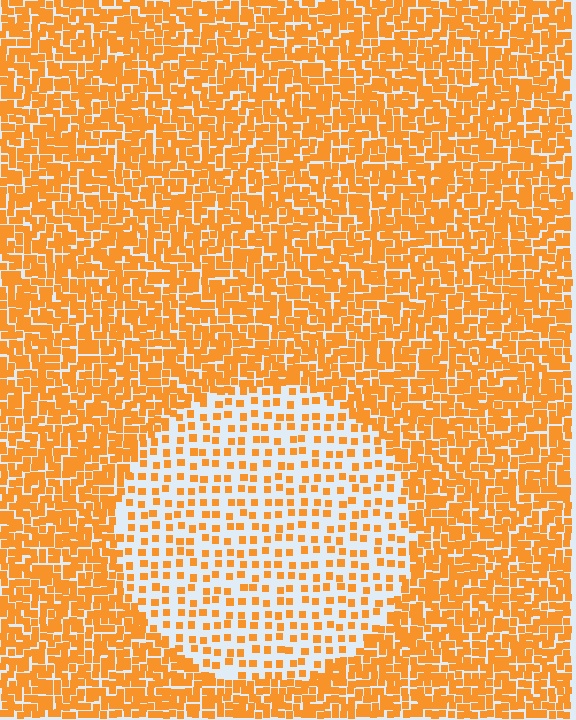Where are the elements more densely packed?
The elements are more densely packed outside the circle boundary.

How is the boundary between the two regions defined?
The boundary is defined by a change in element density (approximately 2.6x ratio). All elements are the same color, size, and shape.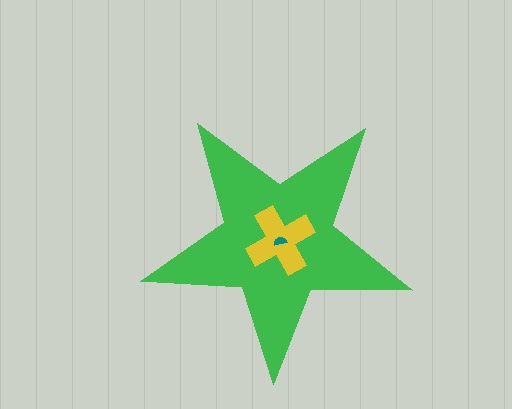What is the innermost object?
The teal semicircle.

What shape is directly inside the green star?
The yellow cross.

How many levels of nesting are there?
3.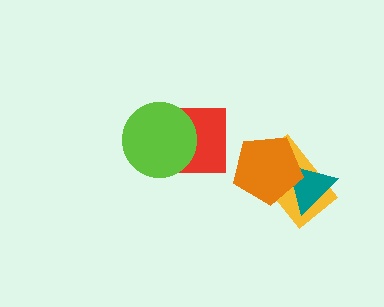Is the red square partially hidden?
Yes, it is partially covered by another shape.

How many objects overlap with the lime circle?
1 object overlaps with the lime circle.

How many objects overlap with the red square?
1 object overlaps with the red square.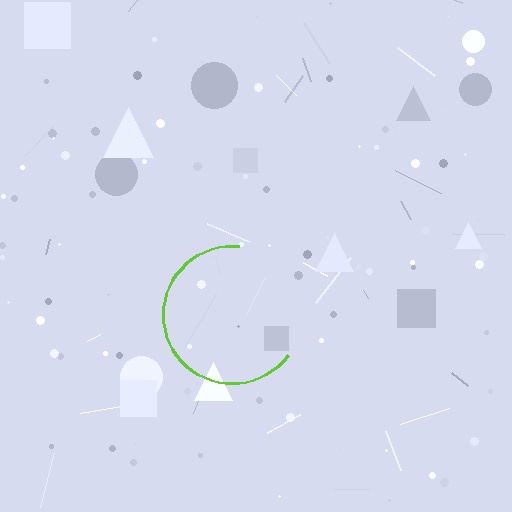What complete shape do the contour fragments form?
The contour fragments form a circle.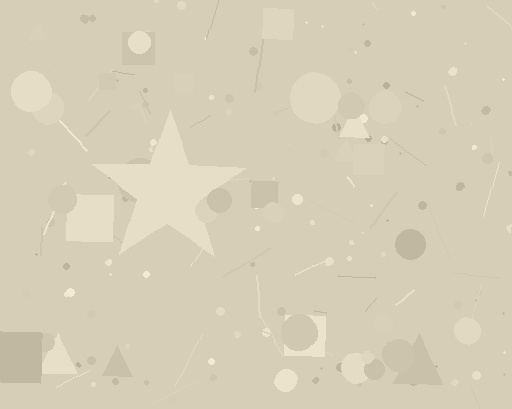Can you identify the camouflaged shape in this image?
The camouflaged shape is a star.